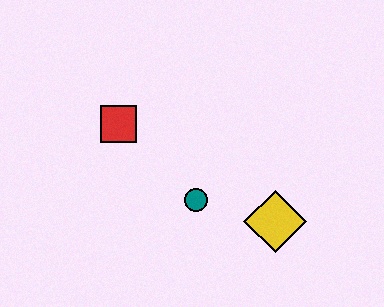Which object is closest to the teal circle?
The yellow diamond is closest to the teal circle.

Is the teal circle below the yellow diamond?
No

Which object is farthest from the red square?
The yellow diamond is farthest from the red square.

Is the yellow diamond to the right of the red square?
Yes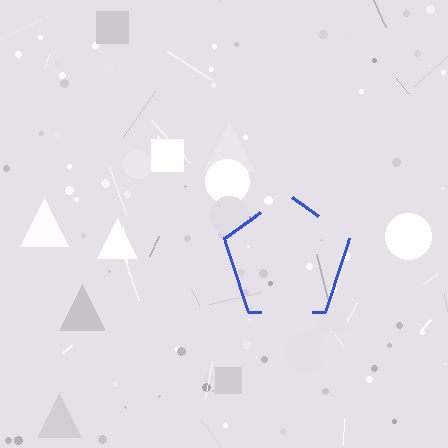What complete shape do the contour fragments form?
The contour fragments form a pentagon.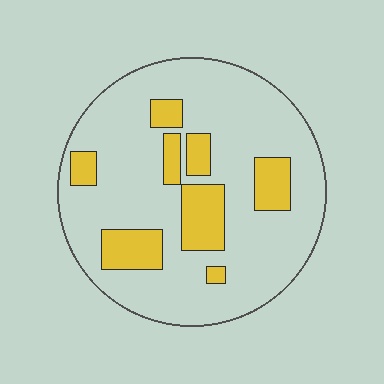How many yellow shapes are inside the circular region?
8.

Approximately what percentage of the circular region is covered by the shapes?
Approximately 20%.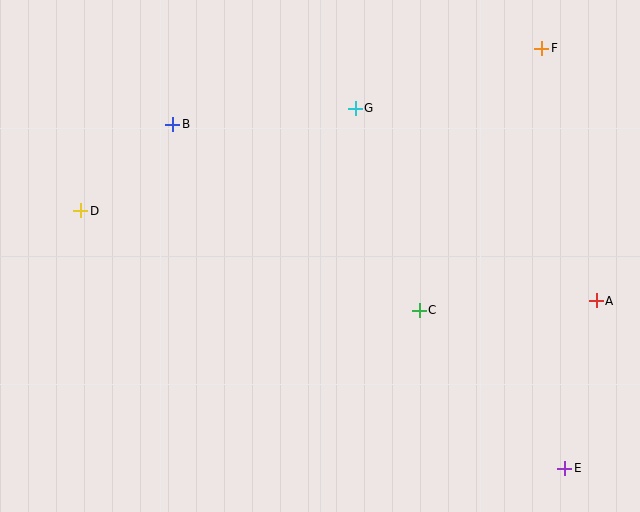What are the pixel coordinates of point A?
Point A is at (596, 301).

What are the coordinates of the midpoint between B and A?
The midpoint between B and A is at (385, 212).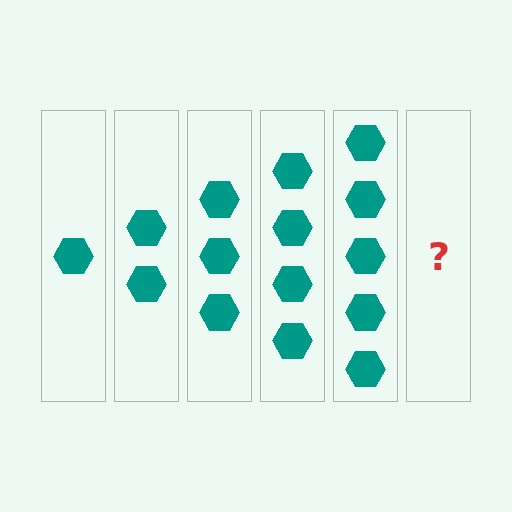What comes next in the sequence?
The next element should be 6 hexagons.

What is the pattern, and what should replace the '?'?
The pattern is that each step adds one more hexagon. The '?' should be 6 hexagons.